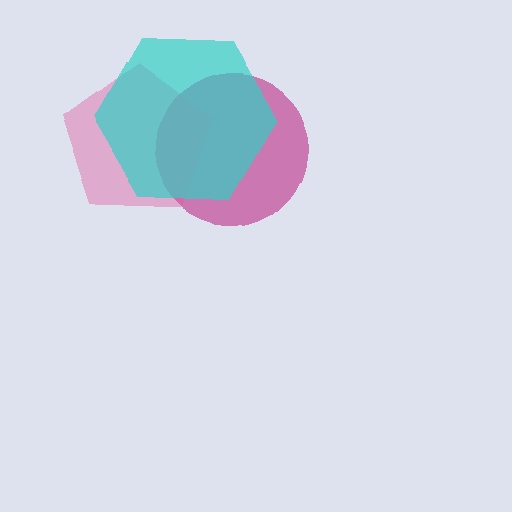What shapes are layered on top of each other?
The layered shapes are: a magenta circle, a pink pentagon, a cyan hexagon.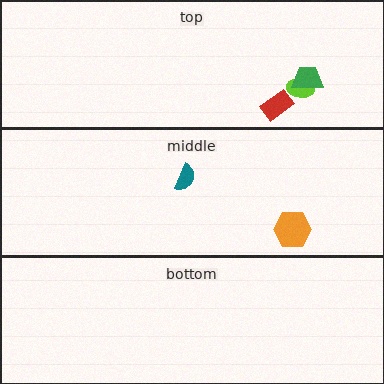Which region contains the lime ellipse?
The top region.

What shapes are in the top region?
The lime ellipse, the red rectangle, the green trapezoid.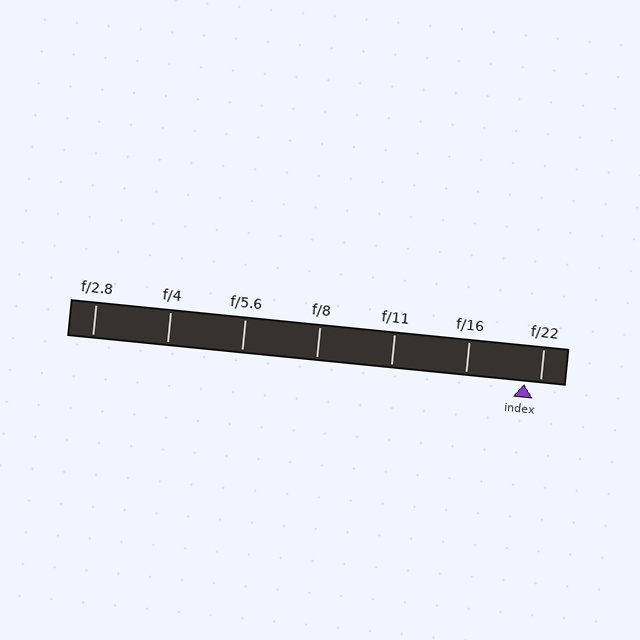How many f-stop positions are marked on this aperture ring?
There are 7 f-stop positions marked.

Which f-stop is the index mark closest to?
The index mark is closest to f/22.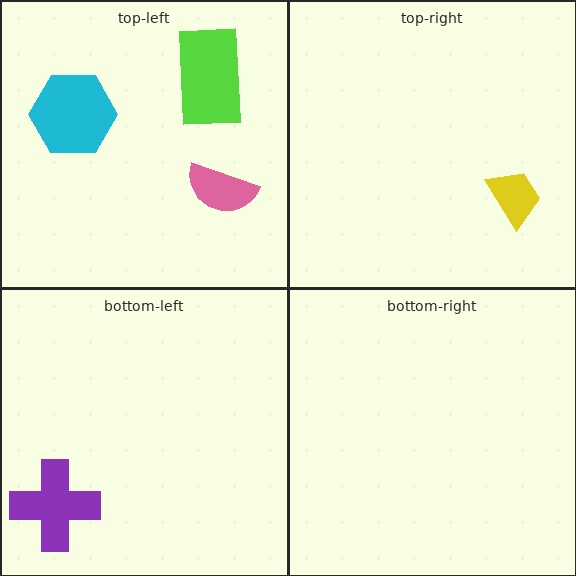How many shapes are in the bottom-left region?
1.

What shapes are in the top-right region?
The yellow trapezoid.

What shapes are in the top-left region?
The lime rectangle, the cyan hexagon, the pink semicircle.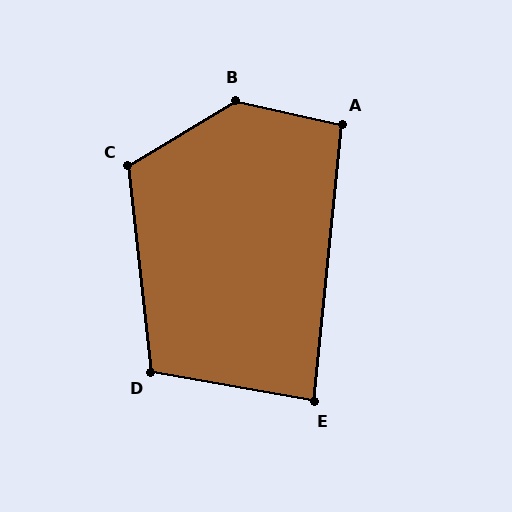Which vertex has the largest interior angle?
B, at approximately 136 degrees.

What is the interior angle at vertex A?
Approximately 97 degrees (obtuse).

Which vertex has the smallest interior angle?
E, at approximately 86 degrees.